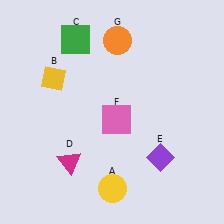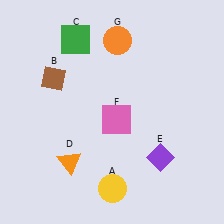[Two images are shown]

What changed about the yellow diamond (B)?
In Image 1, B is yellow. In Image 2, it changed to brown.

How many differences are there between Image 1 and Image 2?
There are 2 differences between the two images.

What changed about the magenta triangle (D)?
In Image 1, D is magenta. In Image 2, it changed to orange.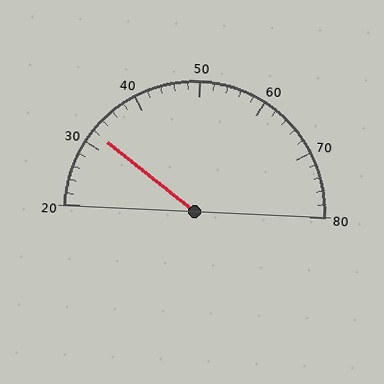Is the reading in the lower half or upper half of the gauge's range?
The reading is in the lower half of the range (20 to 80).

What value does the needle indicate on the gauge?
The needle indicates approximately 32.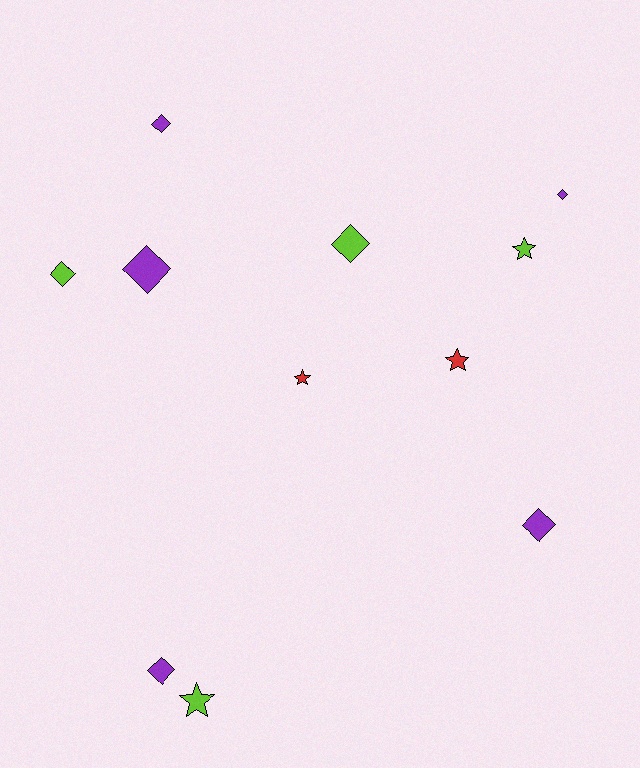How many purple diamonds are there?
There are 5 purple diamonds.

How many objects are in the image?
There are 11 objects.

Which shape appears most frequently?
Diamond, with 7 objects.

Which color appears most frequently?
Purple, with 5 objects.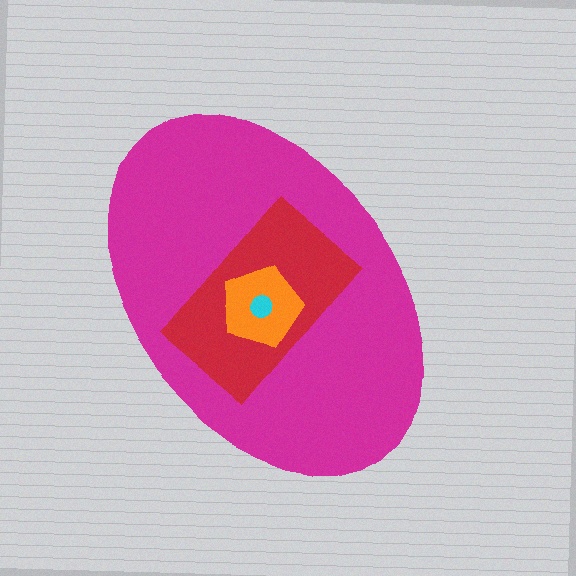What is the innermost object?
The cyan circle.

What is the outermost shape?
The magenta ellipse.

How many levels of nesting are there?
4.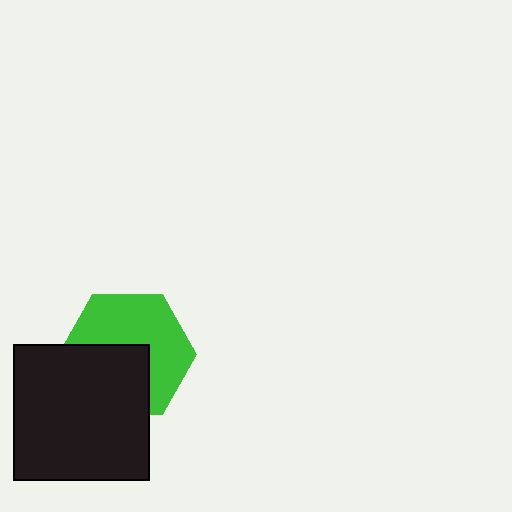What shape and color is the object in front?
The object in front is a black square.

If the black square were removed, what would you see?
You would see the complete green hexagon.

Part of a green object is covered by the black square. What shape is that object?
It is a hexagon.